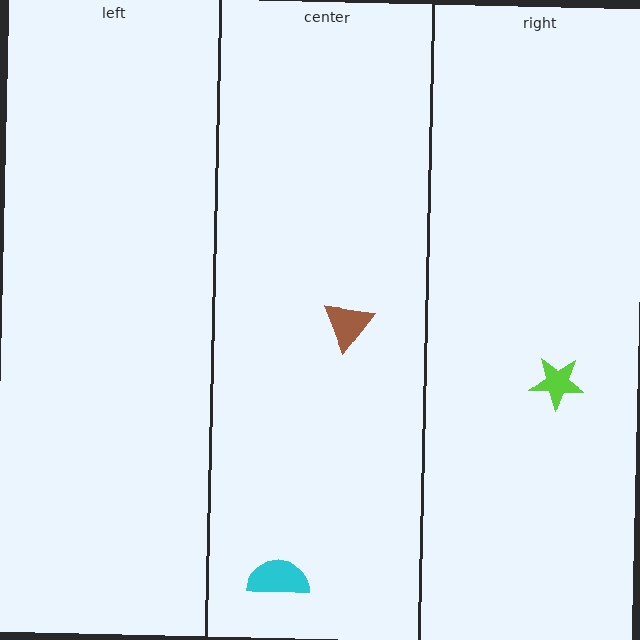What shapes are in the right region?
The lime star.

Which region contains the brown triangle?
The center region.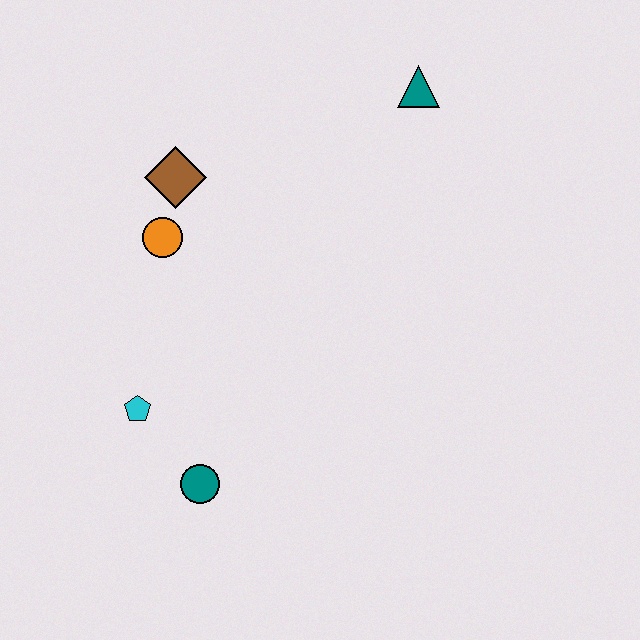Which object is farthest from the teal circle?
The teal triangle is farthest from the teal circle.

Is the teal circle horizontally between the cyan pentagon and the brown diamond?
No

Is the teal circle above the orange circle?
No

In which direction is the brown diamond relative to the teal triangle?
The brown diamond is to the left of the teal triangle.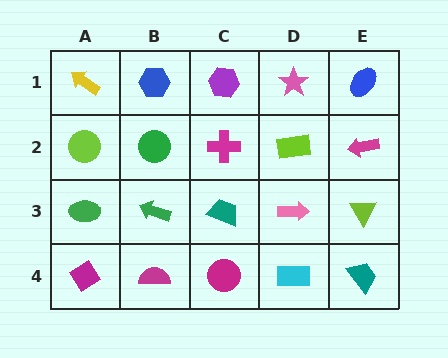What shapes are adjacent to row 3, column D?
A lime rectangle (row 2, column D), a cyan rectangle (row 4, column D), a teal trapezoid (row 3, column C), a lime triangle (row 3, column E).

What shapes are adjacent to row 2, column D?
A pink star (row 1, column D), a pink arrow (row 3, column D), a magenta cross (row 2, column C), a magenta arrow (row 2, column E).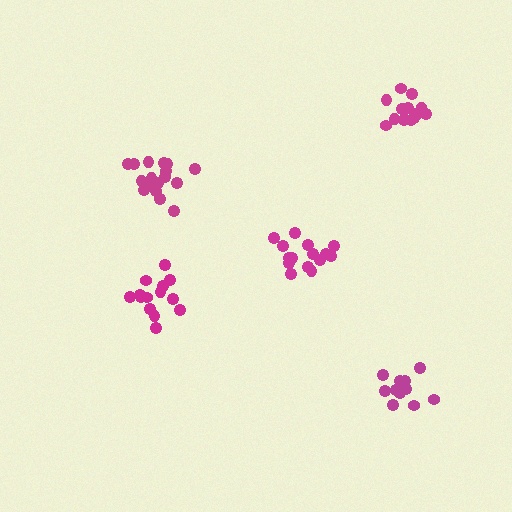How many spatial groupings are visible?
There are 5 spatial groupings.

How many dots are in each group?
Group 1: 17 dots, Group 2: 14 dots, Group 3: 12 dots, Group 4: 16 dots, Group 5: 15 dots (74 total).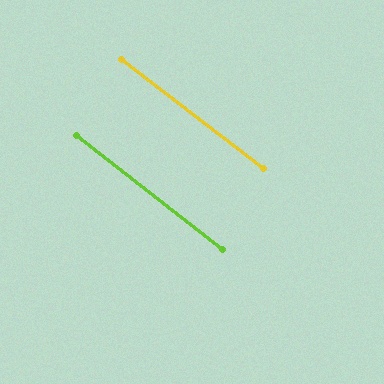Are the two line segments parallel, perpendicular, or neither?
Parallel — their directions differ by only 0.5°.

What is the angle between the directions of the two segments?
Approximately 1 degree.